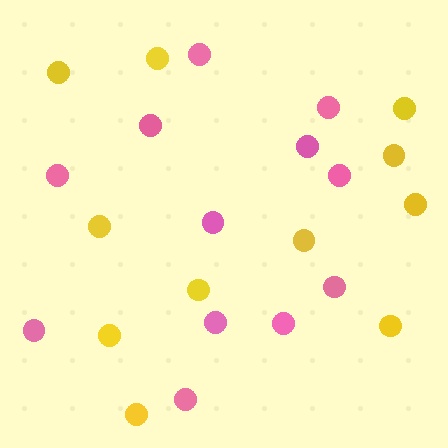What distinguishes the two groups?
There are 2 groups: one group of pink circles (12) and one group of yellow circles (11).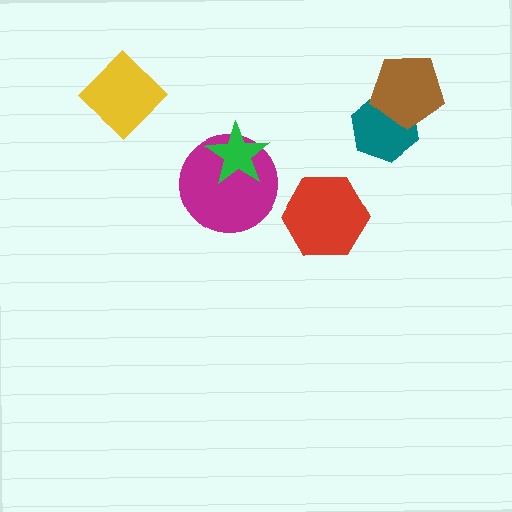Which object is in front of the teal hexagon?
The brown pentagon is in front of the teal hexagon.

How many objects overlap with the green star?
1 object overlaps with the green star.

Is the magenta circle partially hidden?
Yes, it is partially covered by another shape.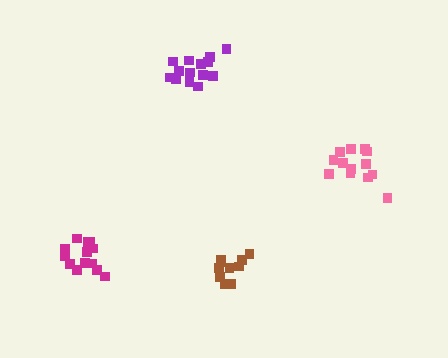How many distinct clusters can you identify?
There are 4 distinct clusters.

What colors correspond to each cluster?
The clusters are colored: brown, magenta, purple, pink.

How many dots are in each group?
Group 1: 10 dots, Group 2: 14 dots, Group 3: 14 dots, Group 4: 13 dots (51 total).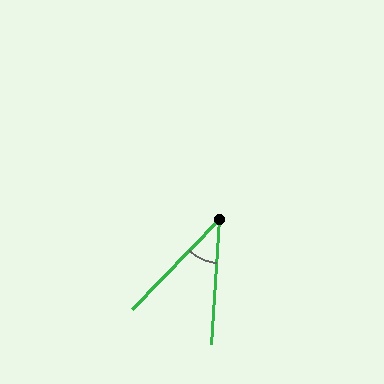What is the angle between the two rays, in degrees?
Approximately 40 degrees.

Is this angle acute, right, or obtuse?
It is acute.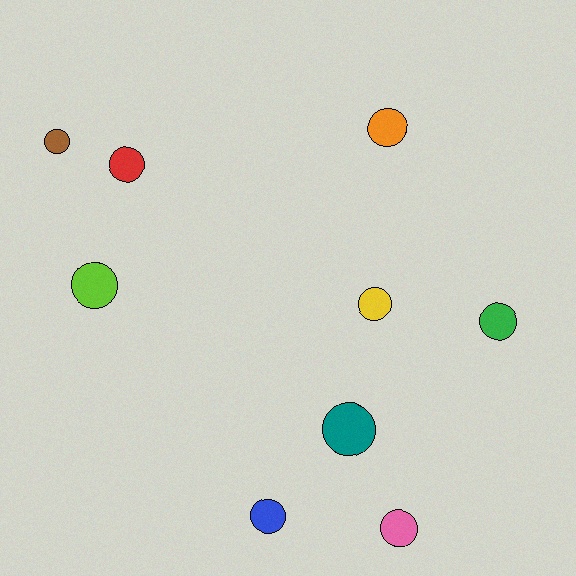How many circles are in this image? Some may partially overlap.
There are 9 circles.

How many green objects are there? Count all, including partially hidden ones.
There is 1 green object.